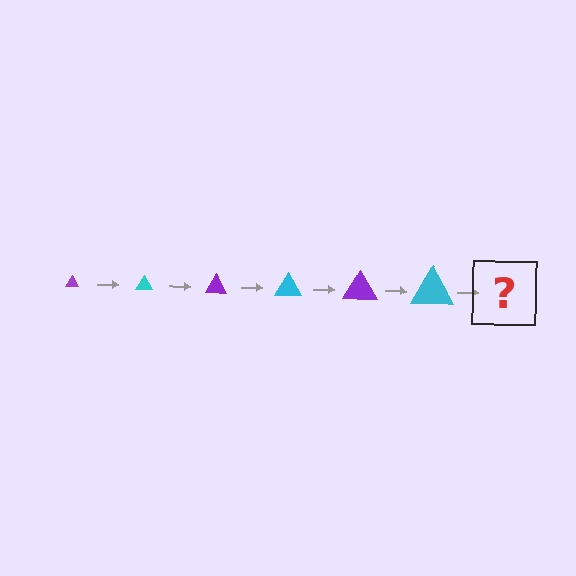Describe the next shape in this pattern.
It should be a purple triangle, larger than the previous one.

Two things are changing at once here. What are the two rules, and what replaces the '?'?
The two rules are that the triangle grows larger each step and the color cycles through purple and cyan. The '?' should be a purple triangle, larger than the previous one.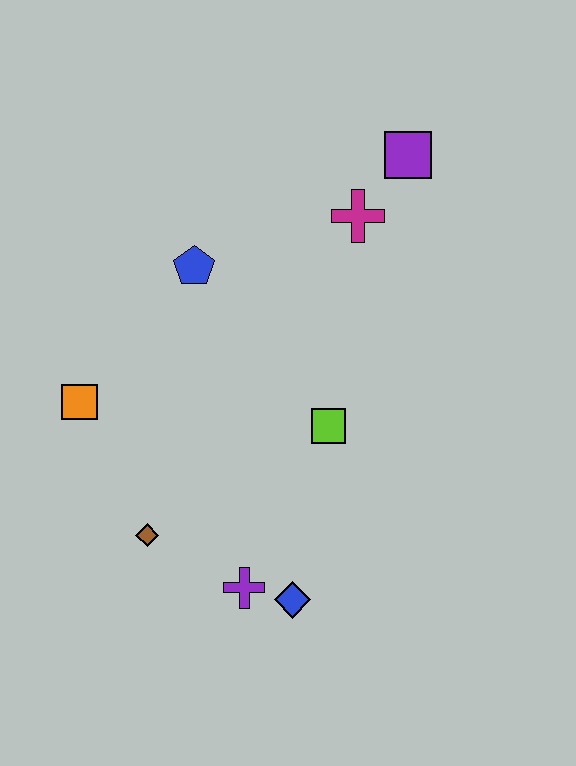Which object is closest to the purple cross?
The blue diamond is closest to the purple cross.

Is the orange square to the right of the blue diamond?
No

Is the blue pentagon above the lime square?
Yes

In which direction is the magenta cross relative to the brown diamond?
The magenta cross is above the brown diamond.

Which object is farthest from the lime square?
The purple square is farthest from the lime square.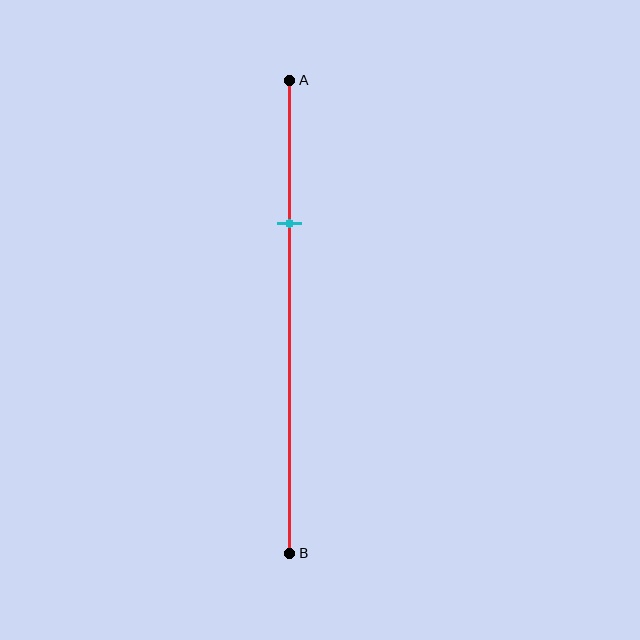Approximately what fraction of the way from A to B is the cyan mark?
The cyan mark is approximately 30% of the way from A to B.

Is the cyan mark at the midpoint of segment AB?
No, the mark is at about 30% from A, not at the 50% midpoint.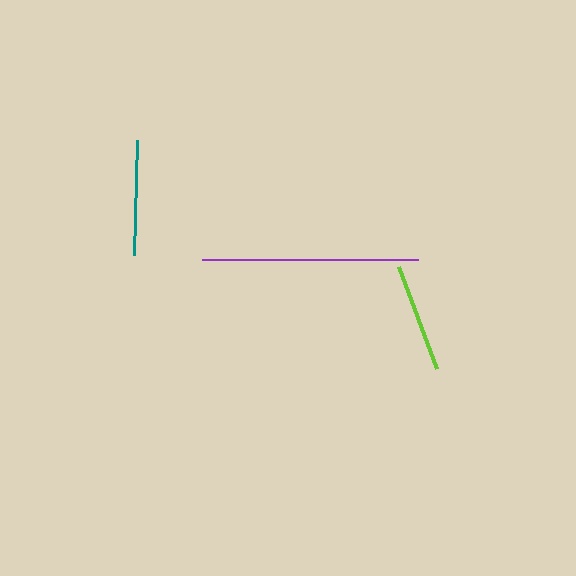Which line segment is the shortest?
The lime line is the shortest at approximately 109 pixels.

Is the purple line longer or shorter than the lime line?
The purple line is longer than the lime line.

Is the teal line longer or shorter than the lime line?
The teal line is longer than the lime line.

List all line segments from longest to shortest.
From longest to shortest: purple, teal, lime.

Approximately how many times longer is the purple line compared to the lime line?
The purple line is approximately 2.0 times the length of the lime line.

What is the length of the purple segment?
The purple segment is approximately 216 pixels long.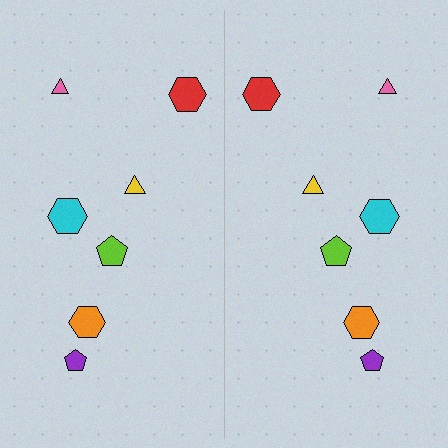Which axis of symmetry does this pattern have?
The pattern has a vertical axis of symmetry running through the center of the image.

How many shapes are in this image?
There are 14 shapes in this image.